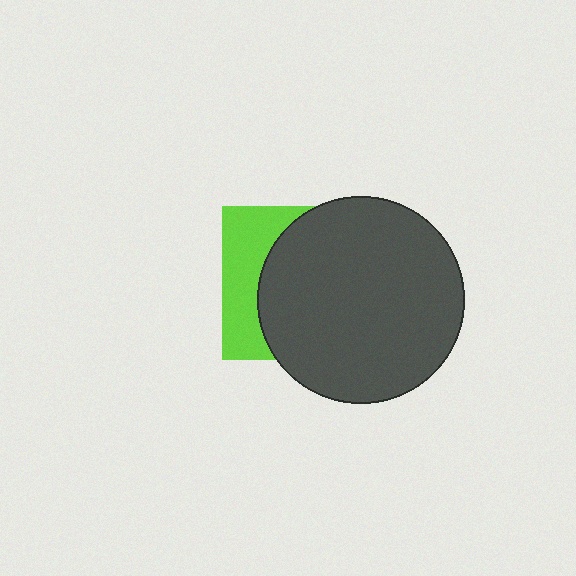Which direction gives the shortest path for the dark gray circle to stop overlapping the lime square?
Moving right gives the shortest separation.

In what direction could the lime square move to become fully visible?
The lime square could move left. That would shift it out from behind the dark gray circle entirely.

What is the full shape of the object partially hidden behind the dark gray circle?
The partially hidden object is a lime square.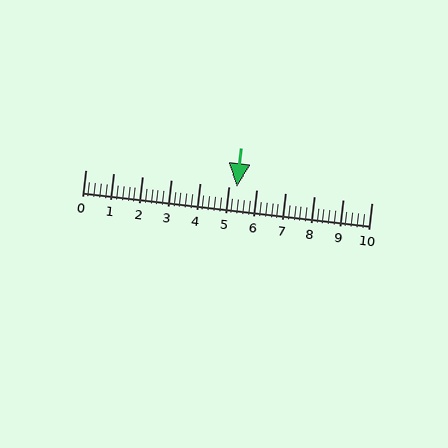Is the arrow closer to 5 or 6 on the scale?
The arrow is closer to 5.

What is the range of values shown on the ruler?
The ruler shows values from 0 to 10.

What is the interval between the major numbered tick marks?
The major tick marks are spaced 1 units apart.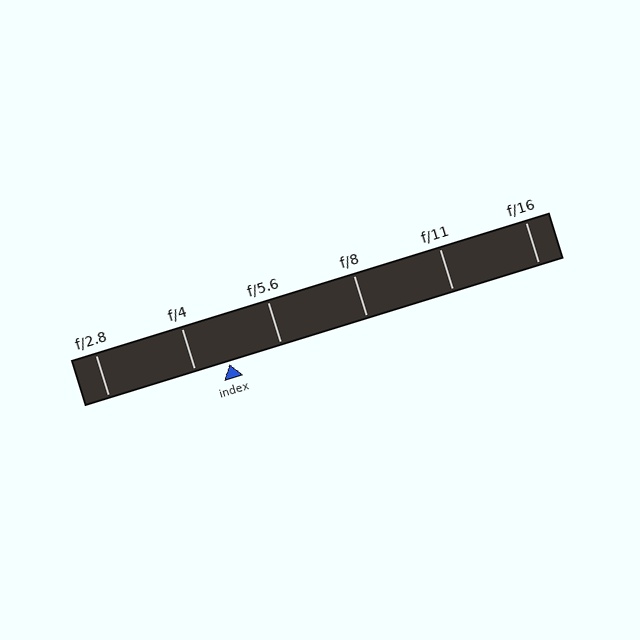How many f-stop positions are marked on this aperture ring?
There are 6 f-stop positions marked.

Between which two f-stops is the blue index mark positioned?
The index mark is between f/4 and f/5.6.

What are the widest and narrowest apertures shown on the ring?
The widest aperture shown is f/2.8 and the narrowest is f/16.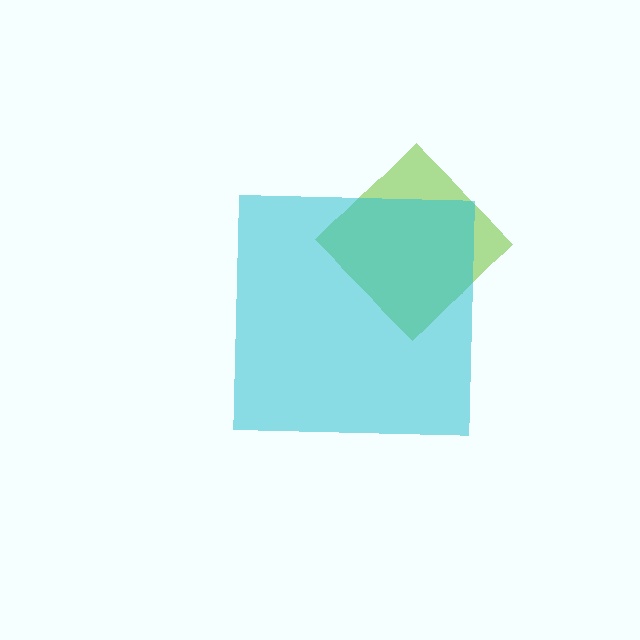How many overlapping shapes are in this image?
There are 2 overlapping shapes in the image.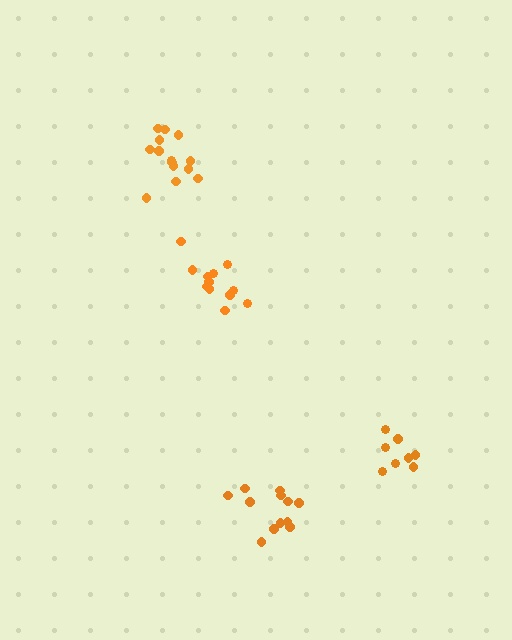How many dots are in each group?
Group 1: 8 dots, Group 2: 14 dots, Group 3: 12 dots, Group 4: 12 dots (46 total).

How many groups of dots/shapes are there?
There are 4 groups.